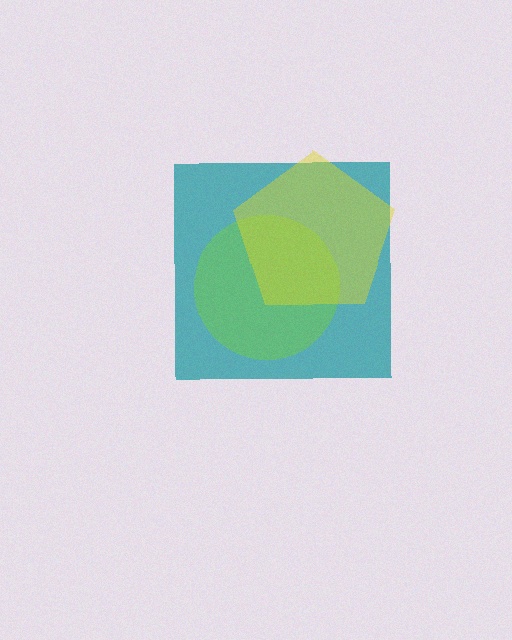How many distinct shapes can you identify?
There are 3 distinct shapes: a teal square, a lime circle, a yellow pentagon.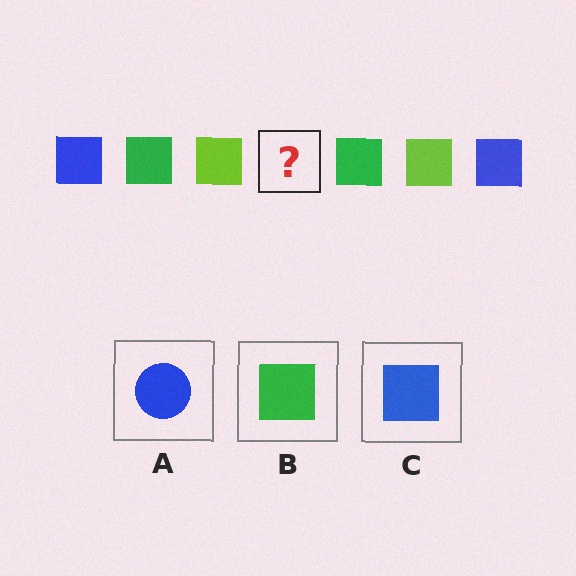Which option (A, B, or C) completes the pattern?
C.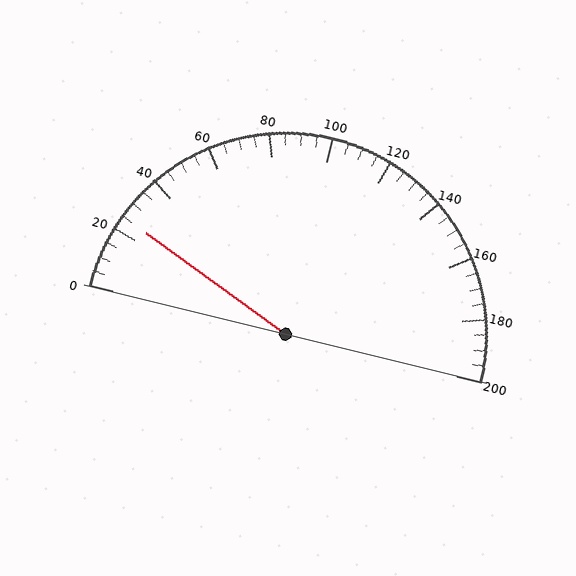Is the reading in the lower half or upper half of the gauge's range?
The reading is in the lower half of the range (0 to 200).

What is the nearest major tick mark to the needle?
The nearest major tick mark is 20.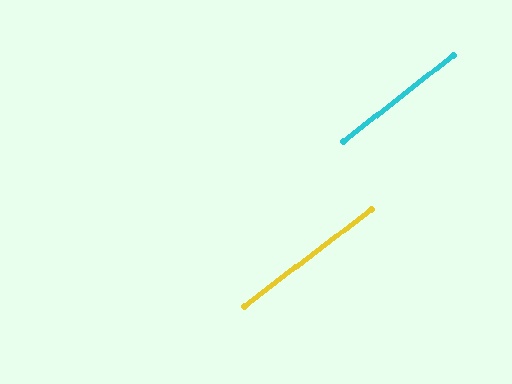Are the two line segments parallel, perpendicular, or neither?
Parallel — their directions differ by only 0.4°.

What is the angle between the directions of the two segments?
Approximately 0 degrees.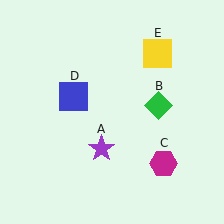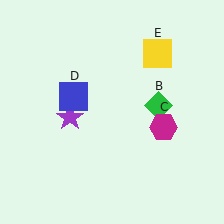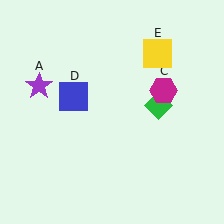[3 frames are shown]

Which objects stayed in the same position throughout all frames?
Green diamond (object B) and blue square (object D) and yellow square (object E) remained stationary.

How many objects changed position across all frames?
2 objects changed position: purple star (object A), magenta hexagon (object C).